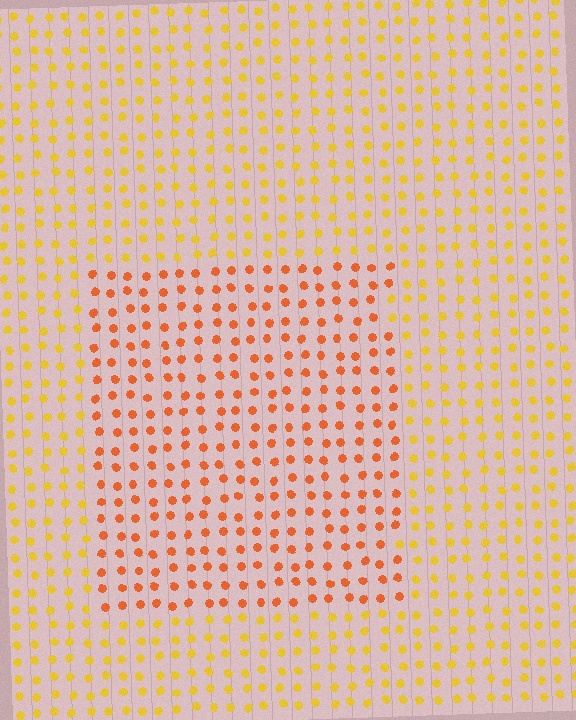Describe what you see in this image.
The image is filled with small yellow elements in a uniform arrangement. A rectangle-shaped region is visible where the elements are tinted to a slightly different hue, forming a subtle color boundary.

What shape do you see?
I see a rectangle.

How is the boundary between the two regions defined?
The boundary is defined purely by a slight shift in hue (about 32 degrees). Spacing, size, and orientation are identical on both sides.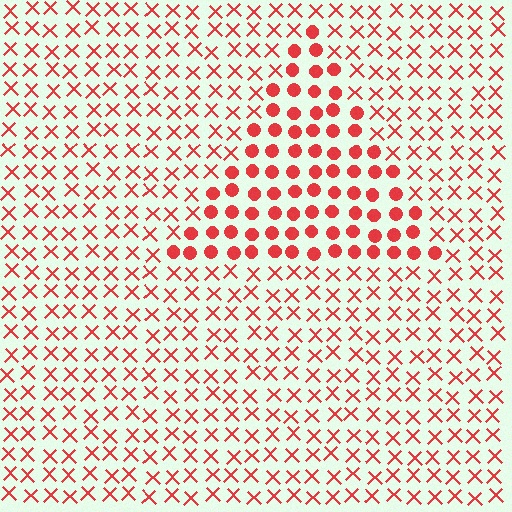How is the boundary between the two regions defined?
The boundary is defined by a change in element shape: circles inside vs. X marks outside. All elements share the same color and spacing.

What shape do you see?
I see a triangle.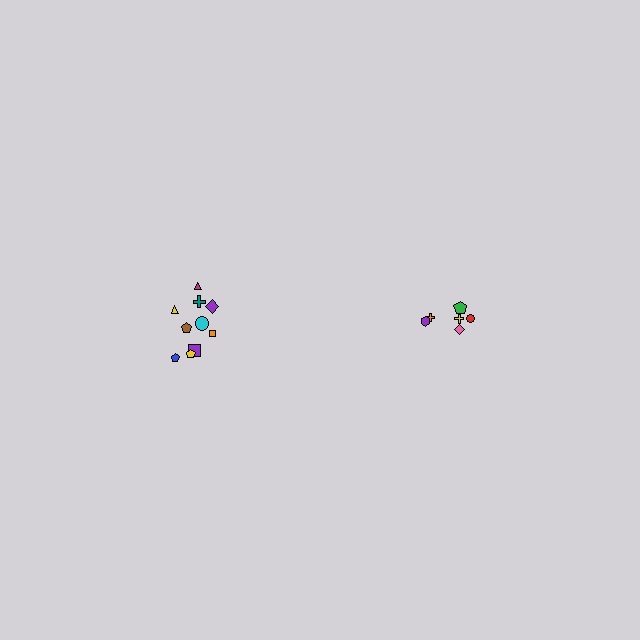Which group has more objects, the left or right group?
The left group.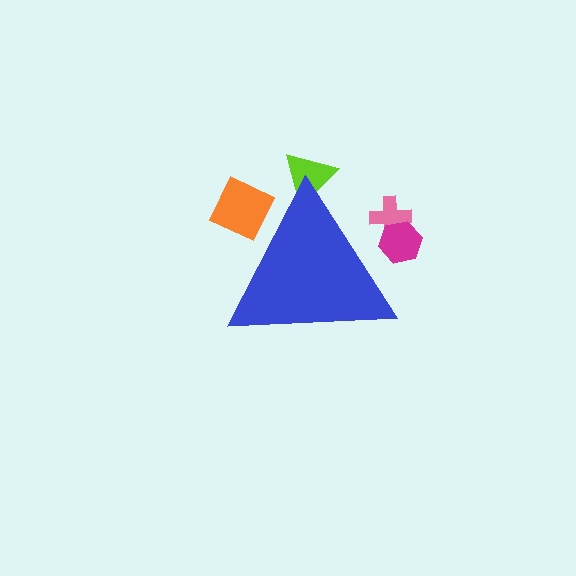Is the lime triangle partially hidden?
Yes, the lime triangle is partially hidden behind the blue triangle.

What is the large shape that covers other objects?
A blue triangle.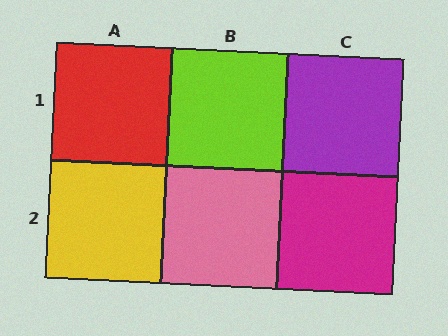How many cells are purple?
1 cell is purple.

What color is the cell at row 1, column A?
Red.